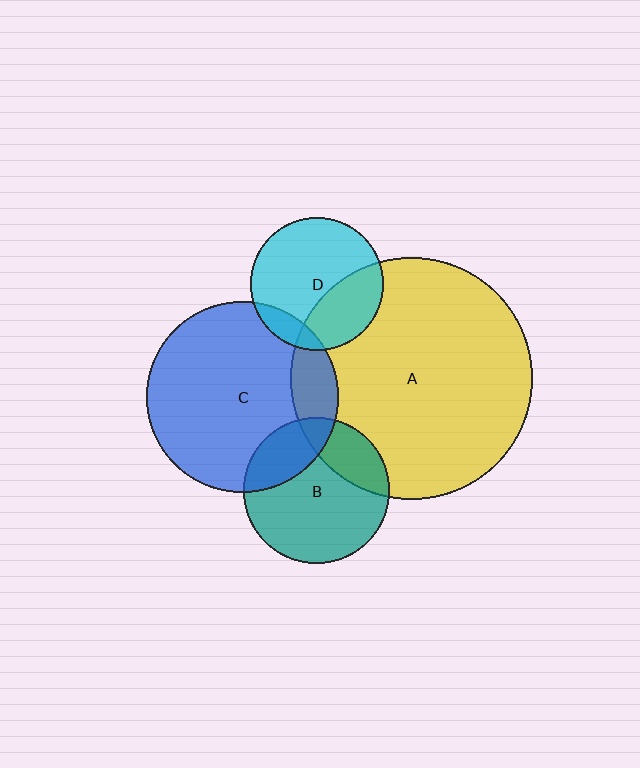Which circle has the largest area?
Circle A (yellow).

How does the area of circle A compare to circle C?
Approximately 1.6 times.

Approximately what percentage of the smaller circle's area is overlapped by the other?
Approximately 10%.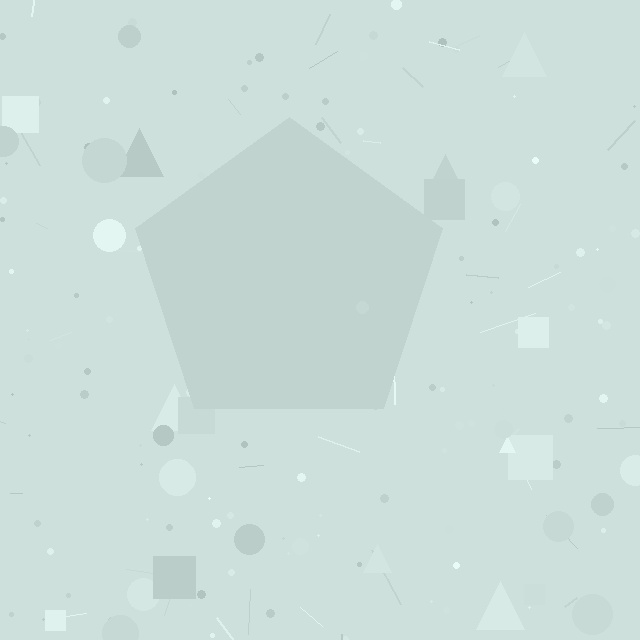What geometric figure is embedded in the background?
A pentagon is embedded in the background.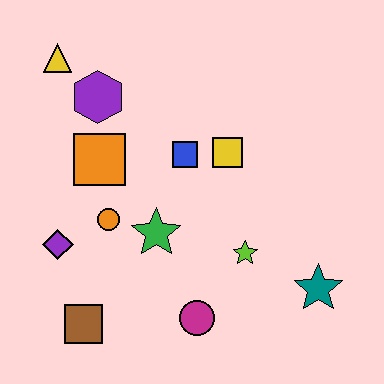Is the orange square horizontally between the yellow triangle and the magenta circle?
Yes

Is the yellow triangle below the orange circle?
No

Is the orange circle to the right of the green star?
No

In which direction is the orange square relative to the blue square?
The orange square is to the left of the blue square.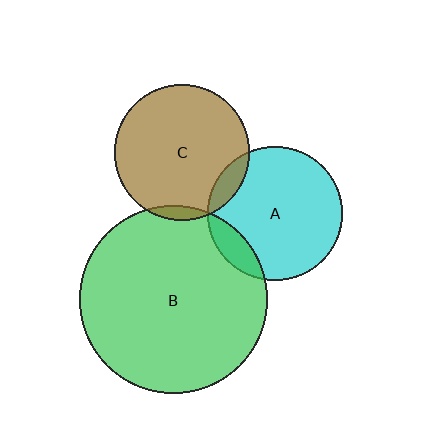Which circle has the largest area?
Circle B (green).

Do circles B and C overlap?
Yes.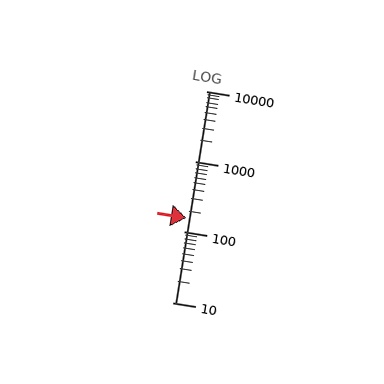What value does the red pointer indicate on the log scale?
The pointer indicates approximately 160.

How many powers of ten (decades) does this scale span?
The scale spans 3 decades, from 10 to 10000.